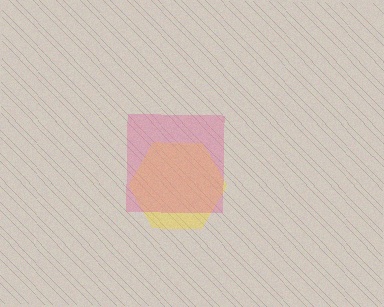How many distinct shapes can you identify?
There are 2 distinct shapes: a yellow hexagon, a pink square.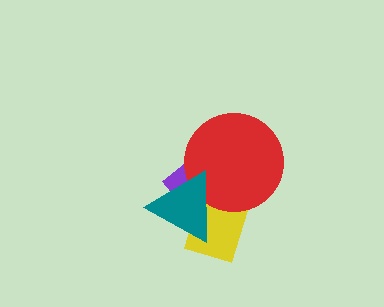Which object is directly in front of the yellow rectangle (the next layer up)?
The red circle is directly in front of the yellow rectangle.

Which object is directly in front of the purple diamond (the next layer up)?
The yellow rectangle is directly in front of the purple diamond.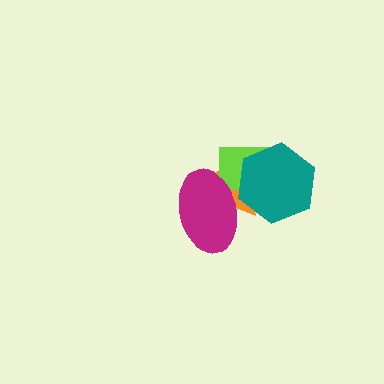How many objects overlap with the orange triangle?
3 objects overlap with the orange triangle.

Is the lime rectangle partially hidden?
Yes, it is partially covered by another shape.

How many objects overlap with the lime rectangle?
3 objects overlap with the lime rectangle.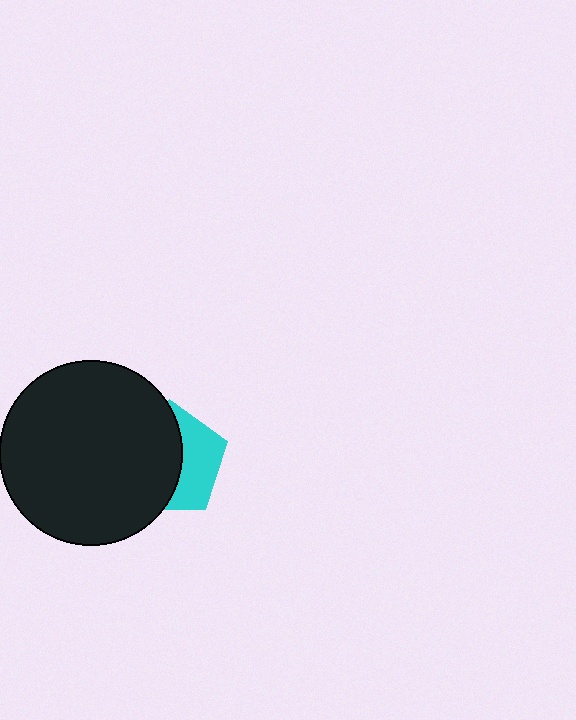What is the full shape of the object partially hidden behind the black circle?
The partially hidden object is a cyan pentagon.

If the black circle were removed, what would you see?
You would see the complete cyan pentagon.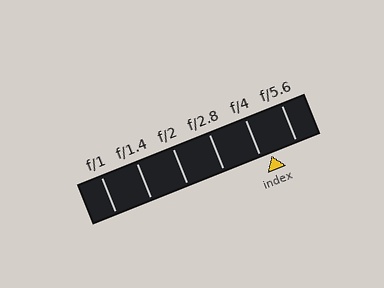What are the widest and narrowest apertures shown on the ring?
The widest aperture shown is f/1 and the narrowest is f/5.6.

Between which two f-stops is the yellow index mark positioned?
The index mark is between f/4 and f/5.6.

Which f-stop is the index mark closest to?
The index mark is closest to f/4.